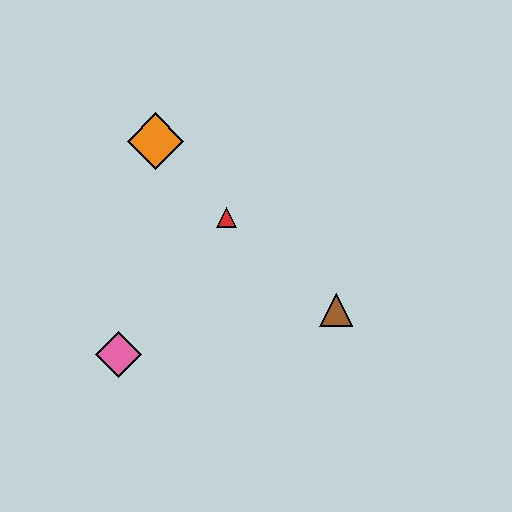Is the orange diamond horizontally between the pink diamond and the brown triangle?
Yes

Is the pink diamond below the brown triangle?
Yes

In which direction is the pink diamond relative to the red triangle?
The pink diamond is below the red triangle.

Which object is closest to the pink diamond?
The red triangle is closest to the pink diamond.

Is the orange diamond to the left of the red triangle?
Yes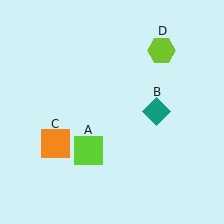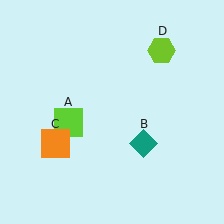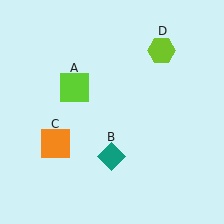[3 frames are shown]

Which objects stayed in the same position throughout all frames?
Orange square (object C) and lime hexagon (object D) remained stationary.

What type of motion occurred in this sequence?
The lime square (object A), teal diamond (object B) rotated clockwise around the center of the scene.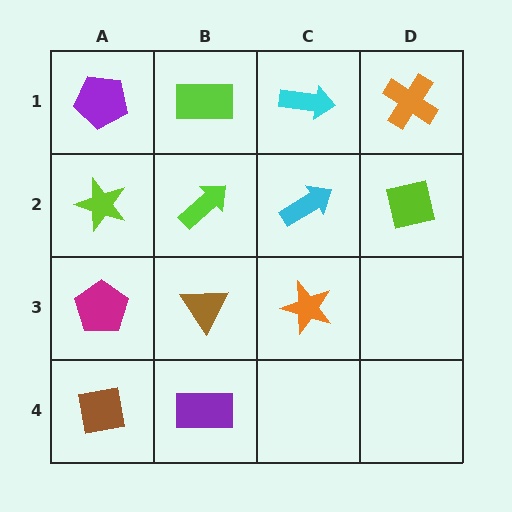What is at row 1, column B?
A lime rectangle.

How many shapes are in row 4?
2 shapes.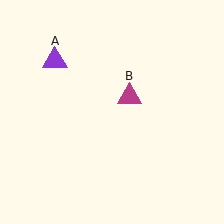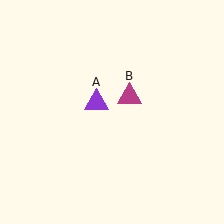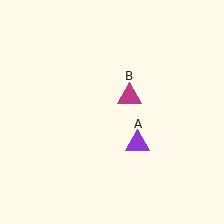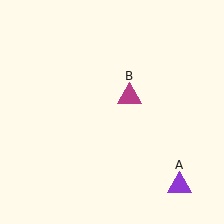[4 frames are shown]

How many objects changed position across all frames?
1 object changed position: purple triangle (object A).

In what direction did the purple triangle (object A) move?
The purple triangle (object A) moved down and to the right.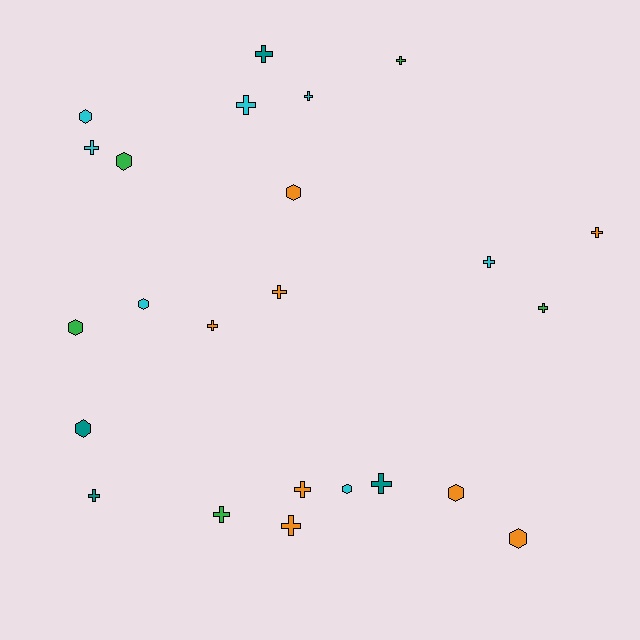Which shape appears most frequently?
Cross, with 15 objects.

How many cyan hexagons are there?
There are 3 cyan hexagons.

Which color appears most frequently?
Orange, with 8 objects.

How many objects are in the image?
There are 24 objects.